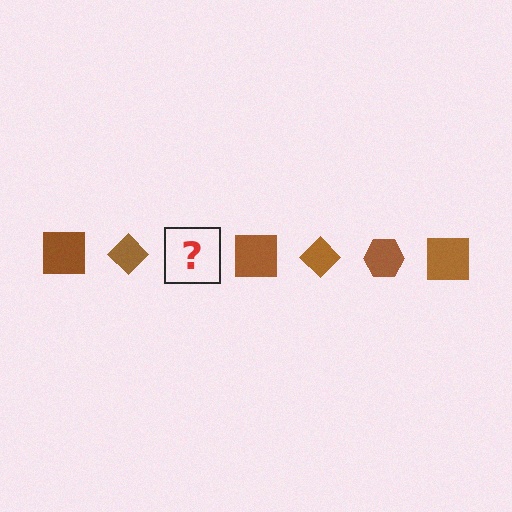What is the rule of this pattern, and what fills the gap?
The rule is that the pattern cycles through square, diamond, hexagon shapes in brown. The gap should be filled with a brown hexagon.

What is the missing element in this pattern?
The missing element is a brown hexagon.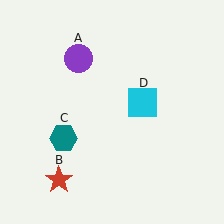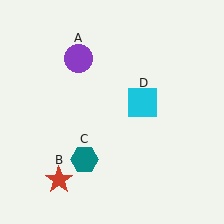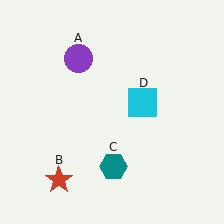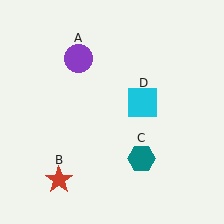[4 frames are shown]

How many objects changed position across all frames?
1 object changed position: teal hexagon (object C).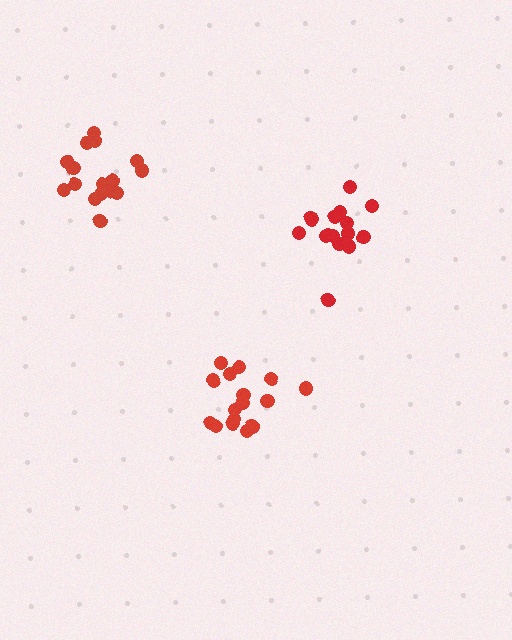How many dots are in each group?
Group 1: 17 dots, Group 2: 17 dots, Group 3: 17 dots (51 total).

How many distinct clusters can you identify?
There are 3 distinct clusters.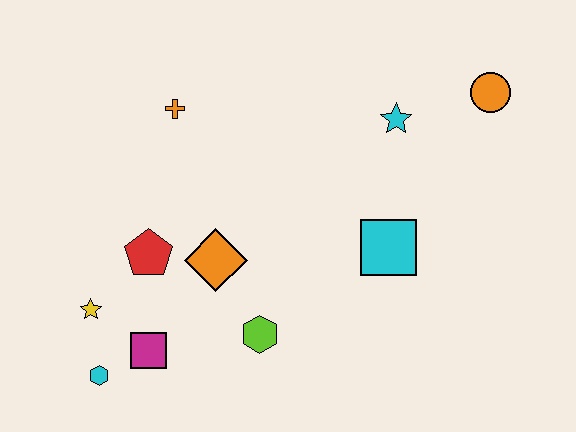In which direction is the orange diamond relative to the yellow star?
The orange diamond is to the right of the yellow star.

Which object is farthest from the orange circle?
The cyan hexagon is farthest from the orange circle.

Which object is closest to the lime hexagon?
The orange diamond is closest to the lime hexagon.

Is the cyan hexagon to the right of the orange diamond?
No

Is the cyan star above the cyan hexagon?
Yes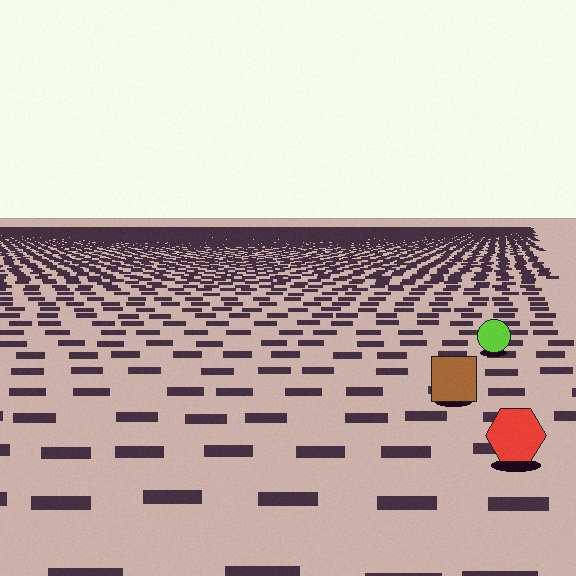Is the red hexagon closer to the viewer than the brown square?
Yes. The red hexagon is closer — you can tell from the texture gradient: the ground texture is coarser near it.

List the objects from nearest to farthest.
From nearest to farthest: the red hexagon, the brown square, the lime circle.